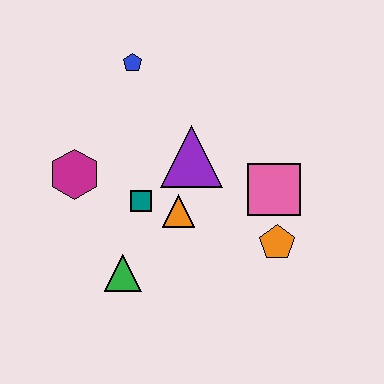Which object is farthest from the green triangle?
The blue pentagon is farthest from the green triangle.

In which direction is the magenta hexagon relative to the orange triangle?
The magenta hexagon is to the left of the orange triangle.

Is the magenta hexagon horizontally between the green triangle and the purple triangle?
No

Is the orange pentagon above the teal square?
No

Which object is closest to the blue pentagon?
The purple triangle is closest to the blue pentagon.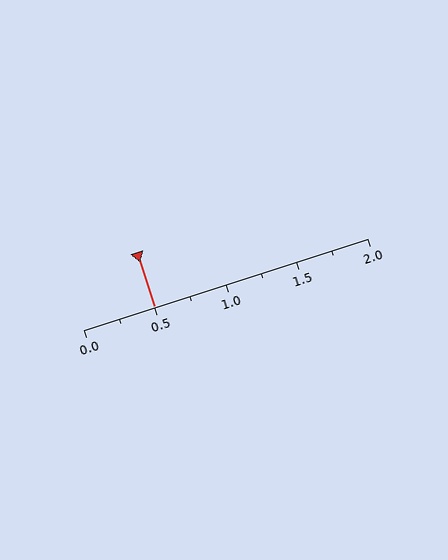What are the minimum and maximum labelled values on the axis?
The axis runs from 0.0 to 2.0.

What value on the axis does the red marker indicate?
The marker indicates approximately 0.5.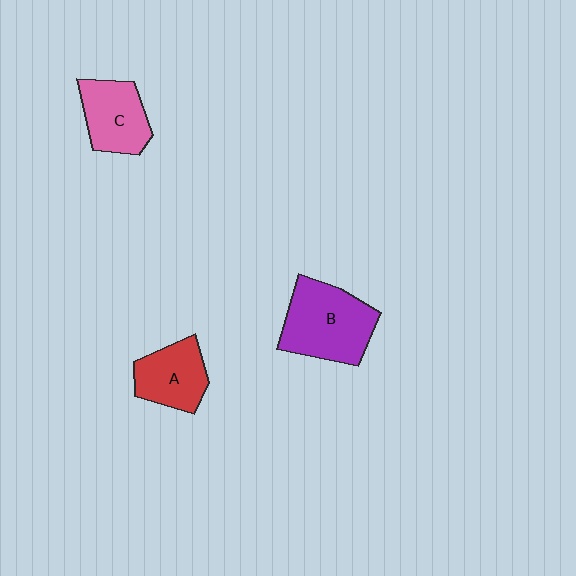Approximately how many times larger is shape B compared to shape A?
Approximately 1.5 times.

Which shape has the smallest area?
Shape A (red).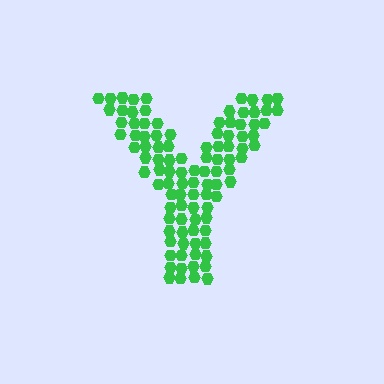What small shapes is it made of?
It is made of small hexagons.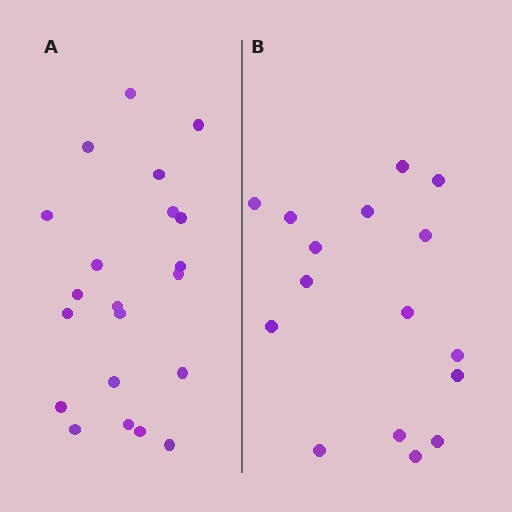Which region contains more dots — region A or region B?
Region A (the left region) has more dots.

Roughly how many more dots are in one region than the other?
Region A has about 5 more dots than region B.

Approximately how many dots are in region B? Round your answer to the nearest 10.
About 20 dots. (The exact count is 16, which rounds to 20.)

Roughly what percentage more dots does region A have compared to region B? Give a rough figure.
About 30% more.